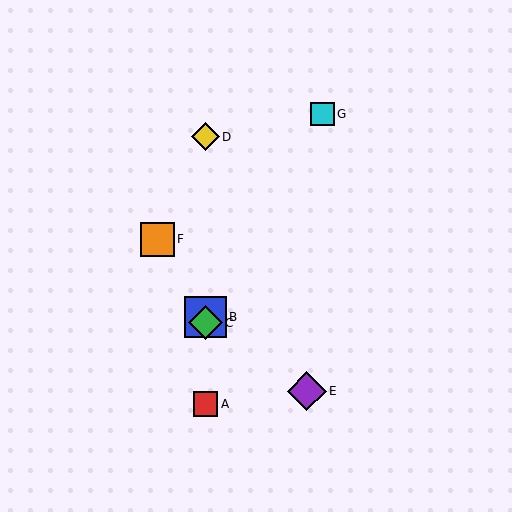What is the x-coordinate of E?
Object E is at x≈307.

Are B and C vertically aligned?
Yes, both are at x≈205.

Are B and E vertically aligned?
No, B is at x≈205 and E is at x≈307.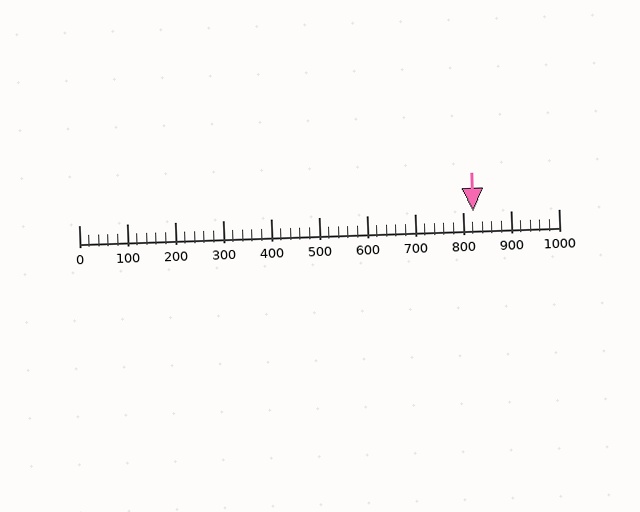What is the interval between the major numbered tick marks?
The major tick marks are spaced 100 units apart.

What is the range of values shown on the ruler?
The ruler shows values from 0 to 1000.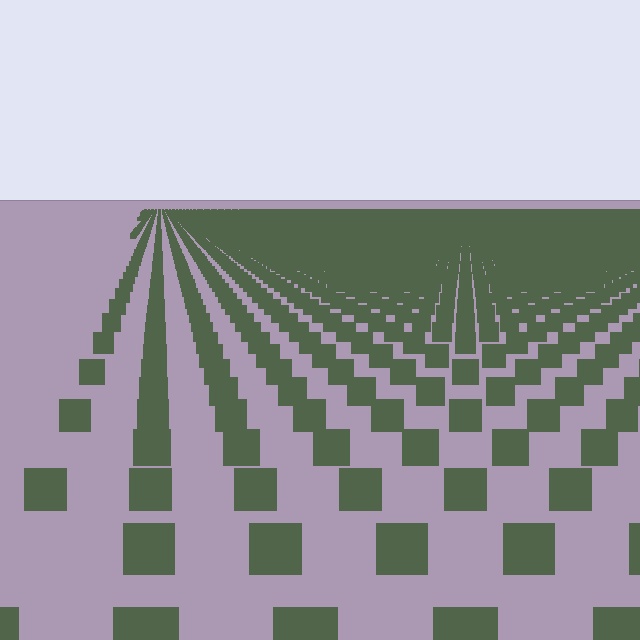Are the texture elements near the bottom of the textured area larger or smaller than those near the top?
Larger. Near the bottom, elements are closer to the viewer and appear at a bigger on-screen size.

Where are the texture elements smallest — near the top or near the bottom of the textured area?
Near the top.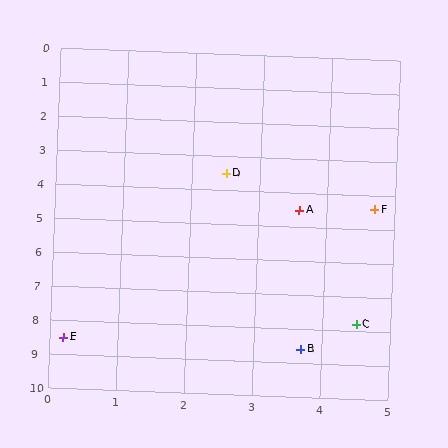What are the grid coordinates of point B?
Point B is at approximately (3.7, 8.6).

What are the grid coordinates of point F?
Point F is at approximately (4.7, 4.4).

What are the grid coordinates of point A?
Point A is at approximately (3.6, 4.5).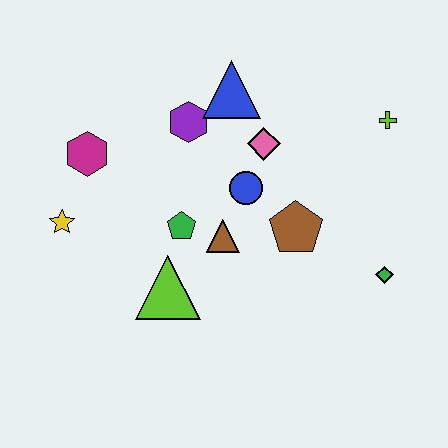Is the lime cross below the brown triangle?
No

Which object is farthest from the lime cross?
The yellow star is farthest from the lime cross.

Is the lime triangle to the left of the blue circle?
Yes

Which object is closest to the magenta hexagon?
The yellow star is closest to the magenta hexagon.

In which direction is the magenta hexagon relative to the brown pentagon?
The magenta hexagon is to the left of the brown pentagon.